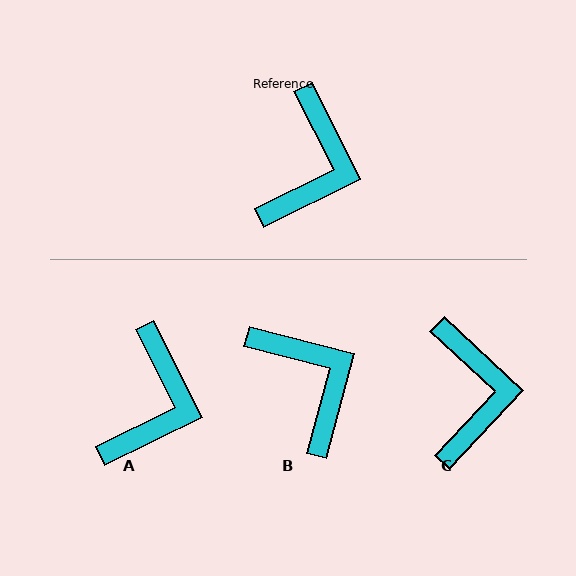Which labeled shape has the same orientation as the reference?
A.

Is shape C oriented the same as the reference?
No, it is off by about 21 degrees.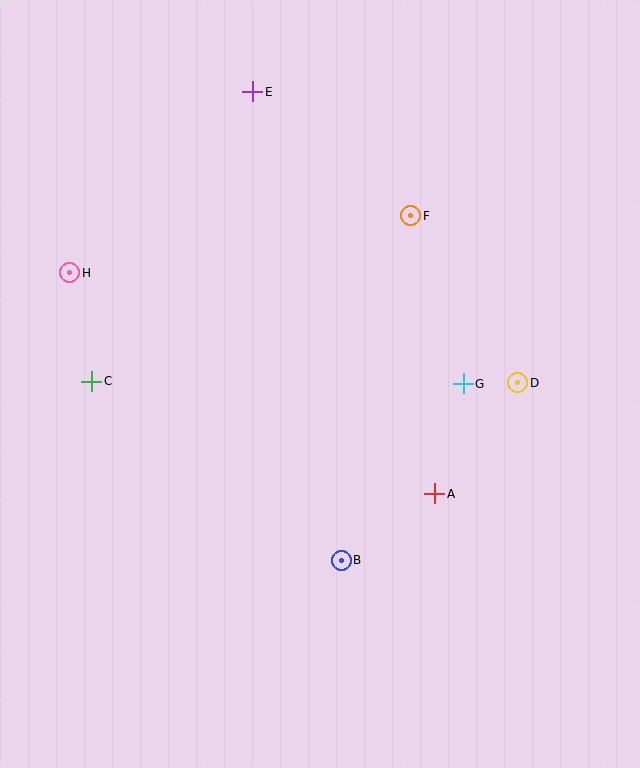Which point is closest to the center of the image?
Point G at (463, 384) is closest to the center.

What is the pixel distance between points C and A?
The distance between C and A is 361 pixels.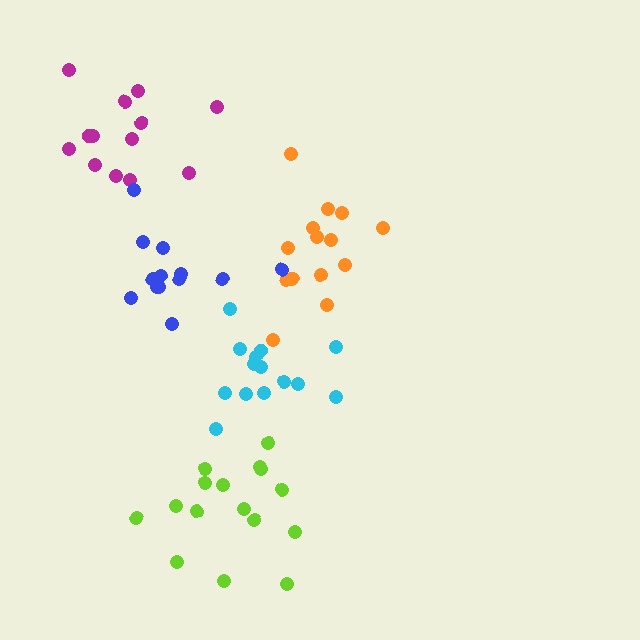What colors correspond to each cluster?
The clusters are colored: cyan, lime, magenta, orange, blue.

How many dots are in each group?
Group 1: 14 dots, Group 2: 16 dots, Group 3: 13 dots, Group 4: 15 dots, Group 5: 13 dots (71 total).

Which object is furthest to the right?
The orange cluster is rightmost.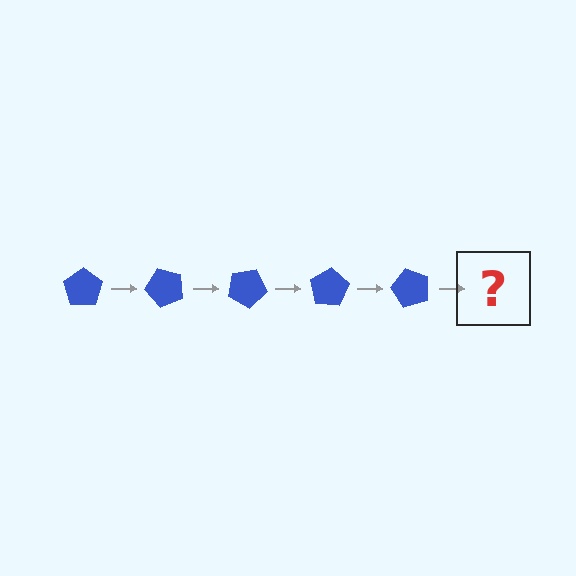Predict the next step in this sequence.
The next step is a blue pentagon rotated 250 degrees.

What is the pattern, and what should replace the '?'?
The pattern is that the pentagon rotates 50 degrees each step. The '?' should be a blue pentagon rotated 250 degrees.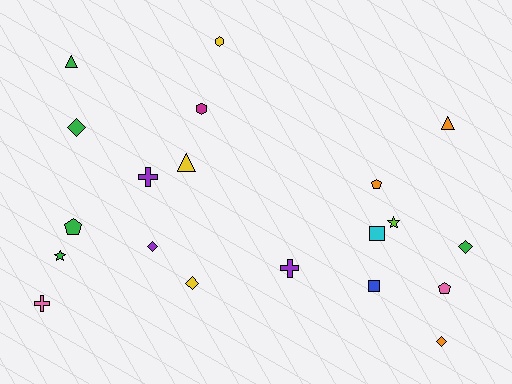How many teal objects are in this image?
There are no teal objects.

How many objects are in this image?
There are 20 objects.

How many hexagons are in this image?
There are 2 hexagons.